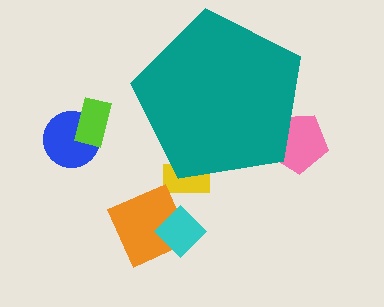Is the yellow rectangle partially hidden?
Yes, the yellow rectangle is partially hidden behind the teal pentagon.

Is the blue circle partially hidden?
No, the blue circle is fully visible.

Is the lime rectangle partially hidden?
No, the lime rectangle is fully visible.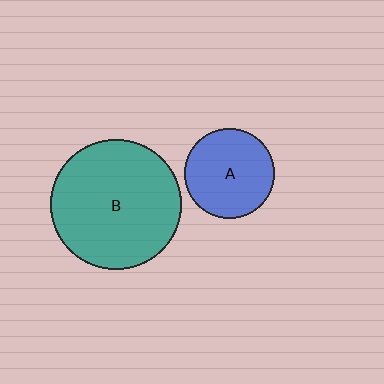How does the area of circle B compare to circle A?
Approximately 2.1 times.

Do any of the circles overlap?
No, none of the circles overlap.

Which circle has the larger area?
Circle B (teal).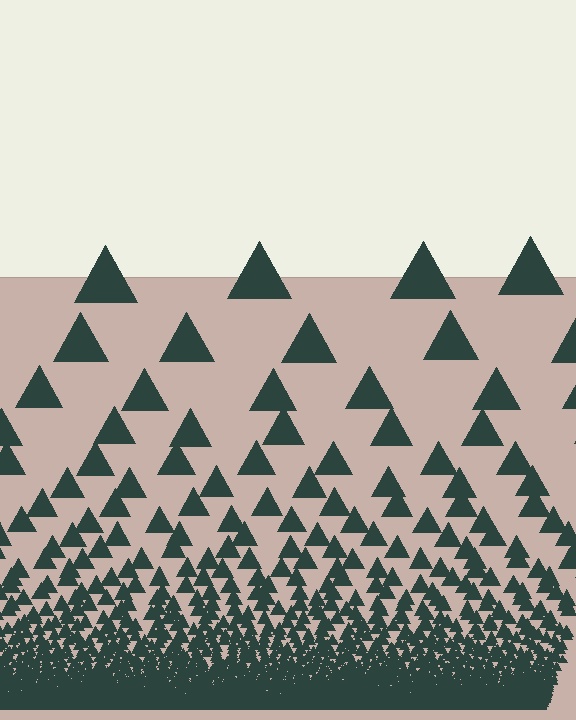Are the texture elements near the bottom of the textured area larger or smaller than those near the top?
Smaller. The gradient is inverted — elements near the bottom are smaller and denser.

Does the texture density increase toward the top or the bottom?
Density increases toward the bottom.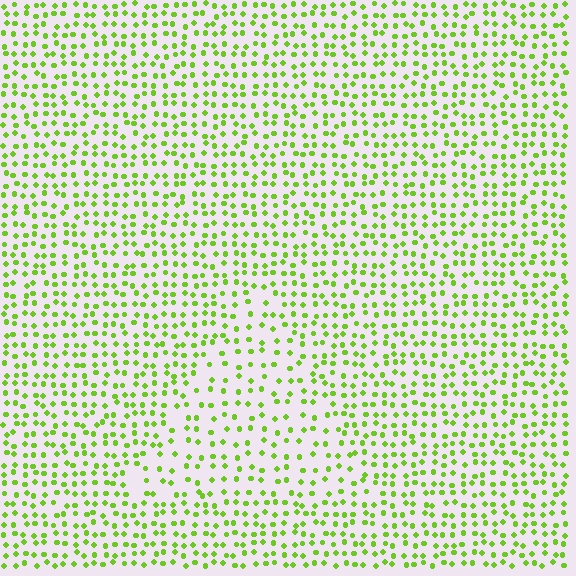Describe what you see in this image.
The image contains small lime elements arranged at two different densities. A triangle-shaped region is visible where the elements are less densely packed than the surrounding area.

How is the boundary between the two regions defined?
The boundary is defined by a change in element density (approximately 1.7x ratio). All elements are the same color, size, and shape.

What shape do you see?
I see a triangle.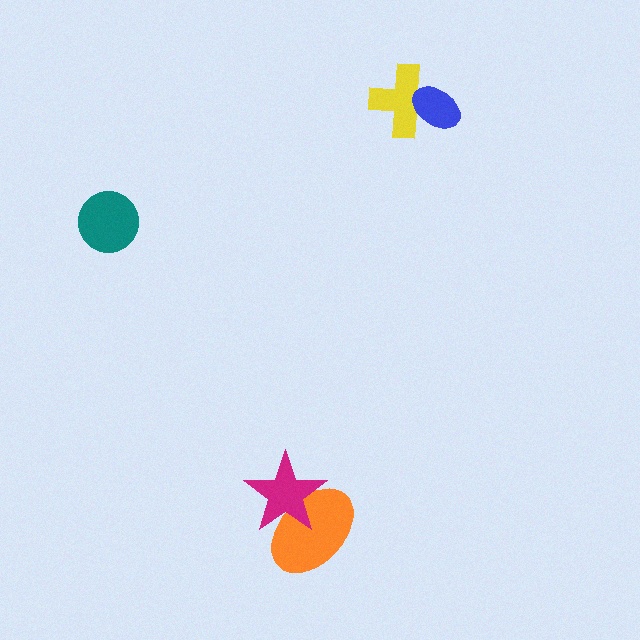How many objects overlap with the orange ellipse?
1 object overlaps with the orange ellipse.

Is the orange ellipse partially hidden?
Yes, it is partially covered by another shape.